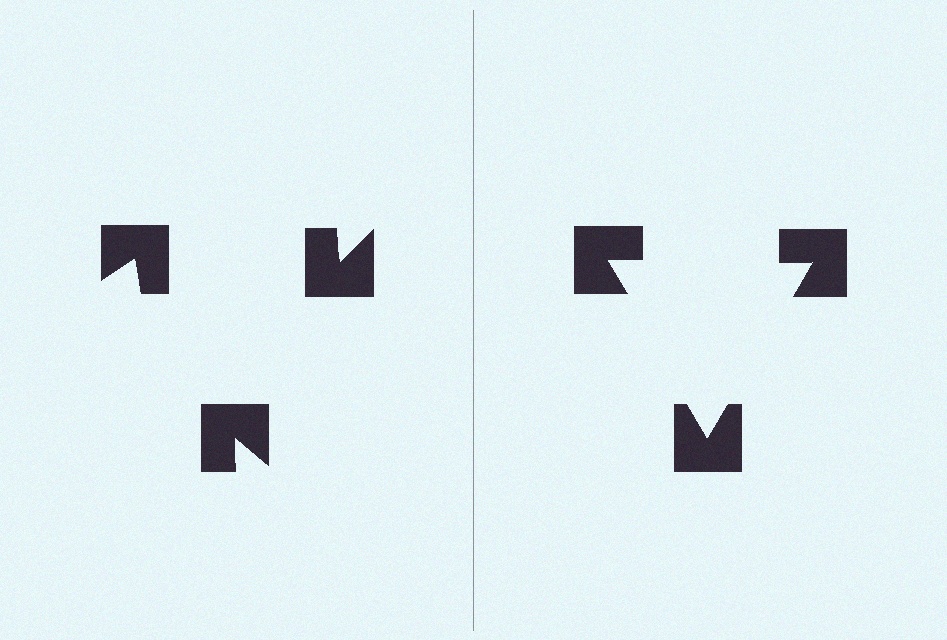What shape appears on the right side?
An illusory triangle.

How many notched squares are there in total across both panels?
6 — 3 on each side.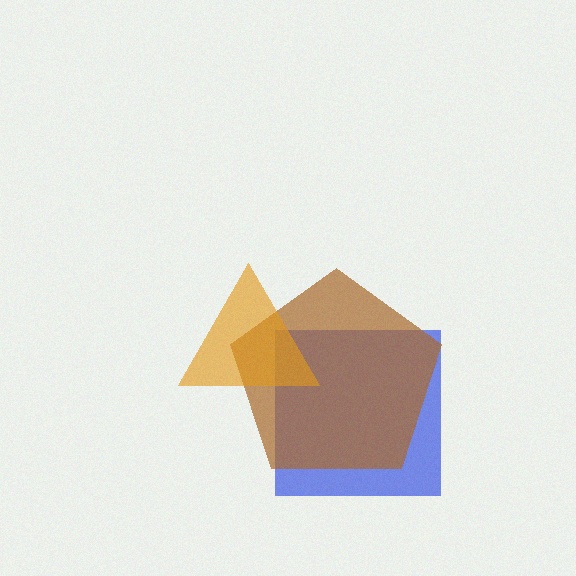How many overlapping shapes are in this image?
There are 3 overlapping shapes in the image.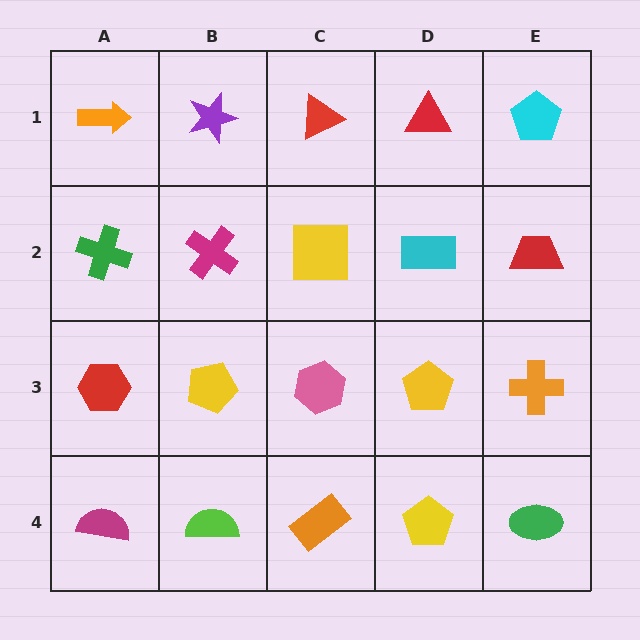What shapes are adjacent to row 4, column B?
A yellow pentagon (row 3, column B), a magenta semicircle (row 4, column A), an orange rectangle (row 4, column C).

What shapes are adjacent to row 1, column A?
A green cross (row 2, column A), a purple star (row 1, column B).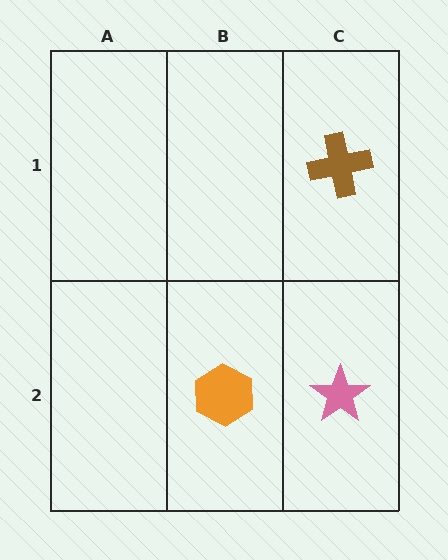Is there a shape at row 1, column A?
No, that cell is empty.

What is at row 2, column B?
An orange hexagon.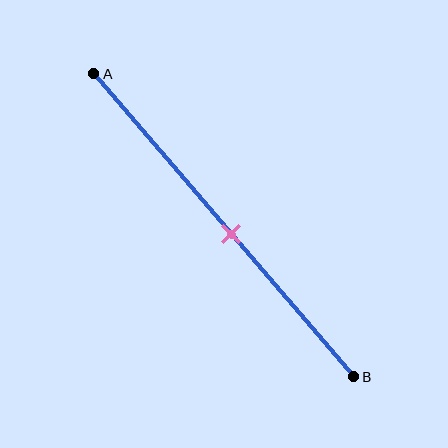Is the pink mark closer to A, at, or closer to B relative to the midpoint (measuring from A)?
The pink mark is approximately at the midpoint of segment AB.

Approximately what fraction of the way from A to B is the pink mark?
The pink mark is approximately 55% of the way from A to B.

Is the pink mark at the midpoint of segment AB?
Yes, the mark is approximately at the midpoint.